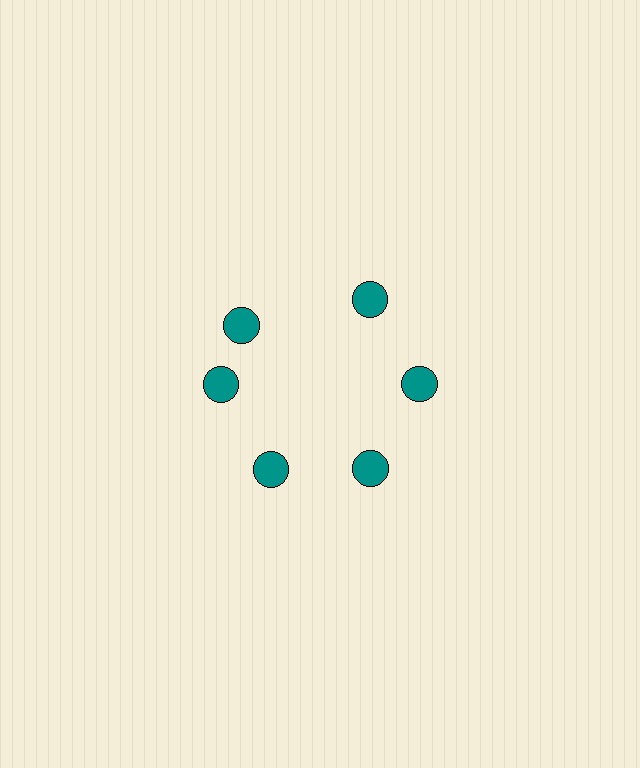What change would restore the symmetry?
The symmetry would be restored by rotating it back into even spacing with its neighbors so that all 6 circles sit at equal angles and equal distance from the center.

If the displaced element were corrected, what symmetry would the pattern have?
It would have 6-fold rotational symmetry — the pattern would map onto itself every 60 degrees.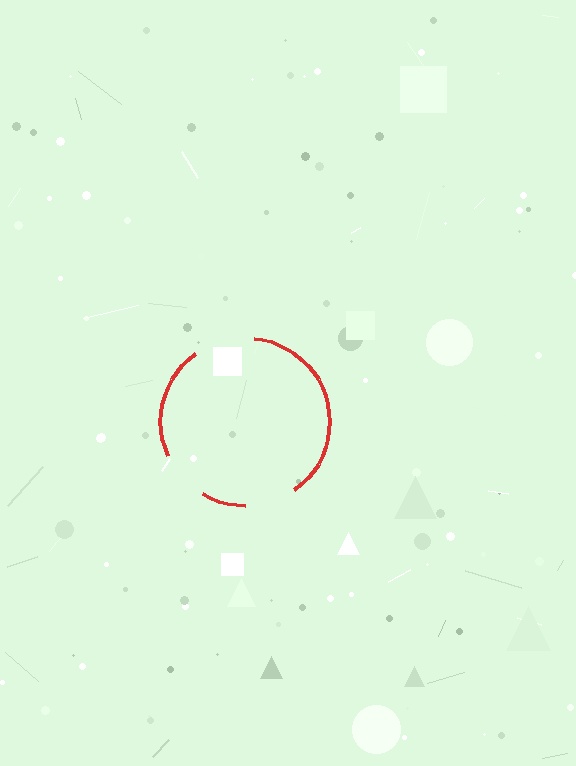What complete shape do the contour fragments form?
The contour fragments form a circle.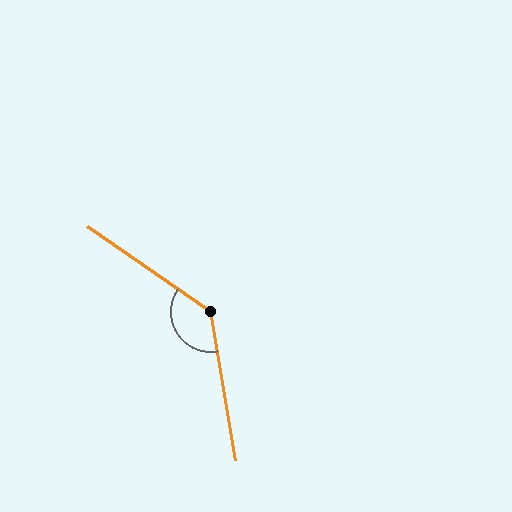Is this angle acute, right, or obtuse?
It is obtuse.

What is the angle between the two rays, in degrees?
Approximately 134 degrees.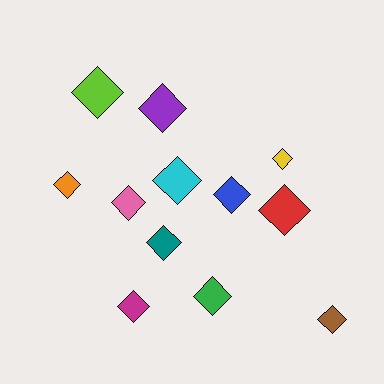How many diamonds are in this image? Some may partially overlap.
There are 12 diamonds.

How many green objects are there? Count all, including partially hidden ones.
There is 1 green object.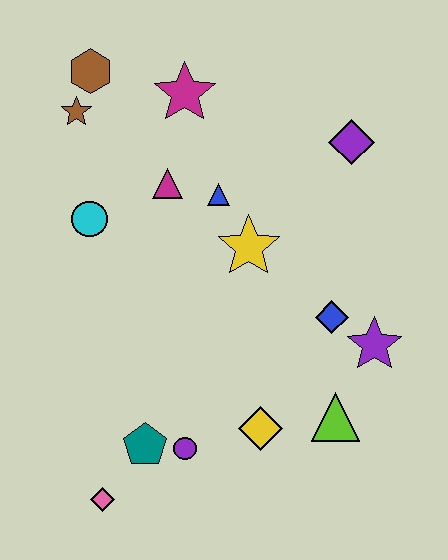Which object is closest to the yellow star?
The blue triangle is closest to the yellow star.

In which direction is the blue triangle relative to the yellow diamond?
The blue triangle is above the yellow diamond.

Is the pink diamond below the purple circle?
Yes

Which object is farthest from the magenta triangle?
The pink diamond is farthest from the magenta triangle.